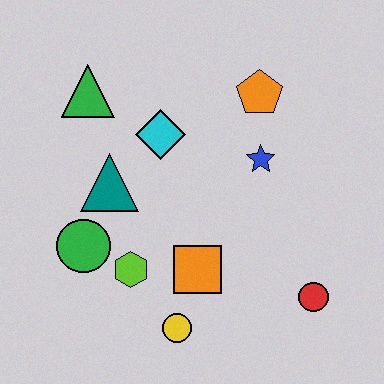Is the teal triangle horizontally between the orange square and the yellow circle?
No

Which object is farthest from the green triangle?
The red circle is farthest from the green triangle.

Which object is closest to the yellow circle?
The orange square is closest to the yellow circle.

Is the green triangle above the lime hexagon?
Yes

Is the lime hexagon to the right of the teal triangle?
Yes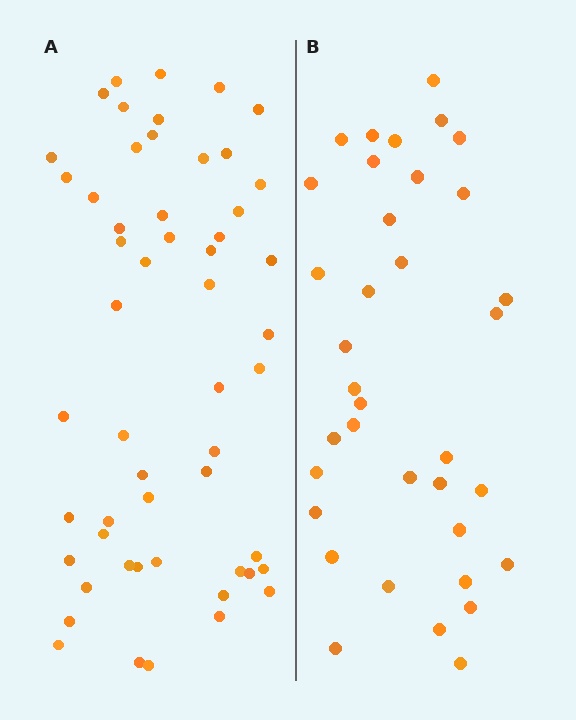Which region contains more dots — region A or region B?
Region A (the left region) has more dots.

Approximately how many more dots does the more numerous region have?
Region A has approximately 20 more dots than region B.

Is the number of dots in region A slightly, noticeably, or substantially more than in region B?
Region A has substantially more. The ratio is roughly 1.5 to 1.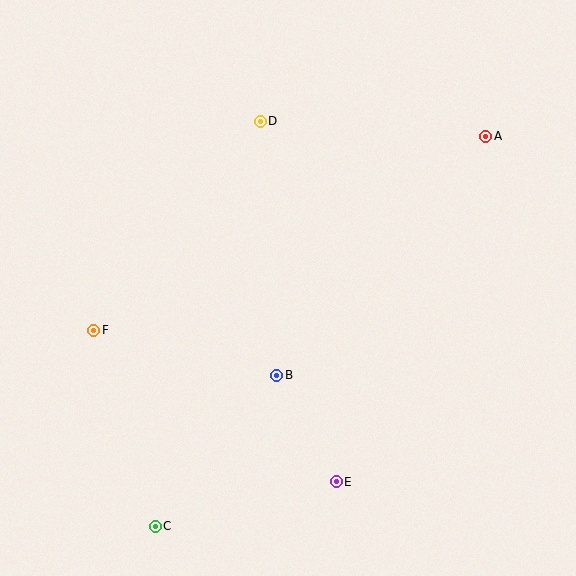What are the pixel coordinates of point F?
Point F is at (94, 330).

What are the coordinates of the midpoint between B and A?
The midpoint between B and A is at (381, 256).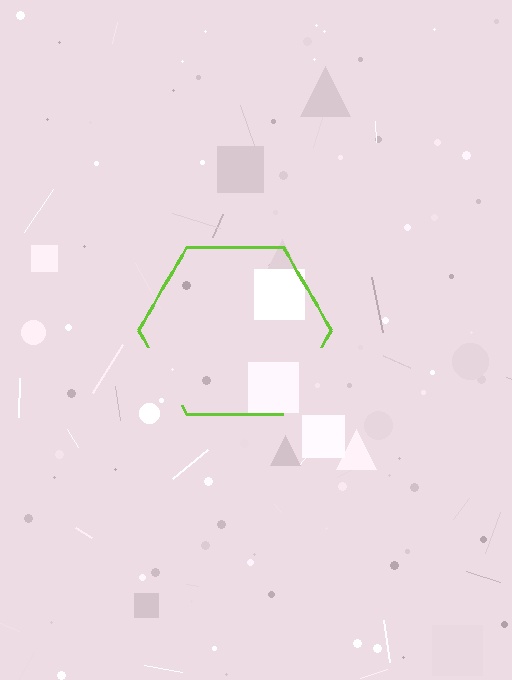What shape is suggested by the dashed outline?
The dashed outline suggests a hexagon.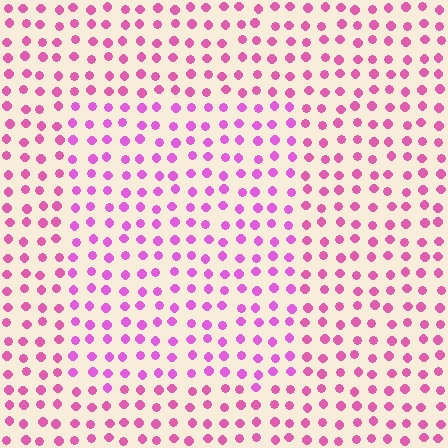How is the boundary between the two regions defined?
The boundary is defined purely by a slight shift in hue (about 21 degrees). Spacing, size, and orientation are identical on both sides.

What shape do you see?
I see a rectangle.